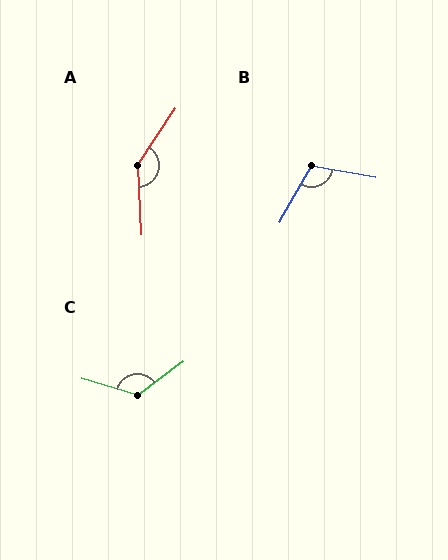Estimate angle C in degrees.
Approximately 127 degrees.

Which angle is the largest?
A, at approximately 143 degrees.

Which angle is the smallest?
B, at approximately 109 degrees.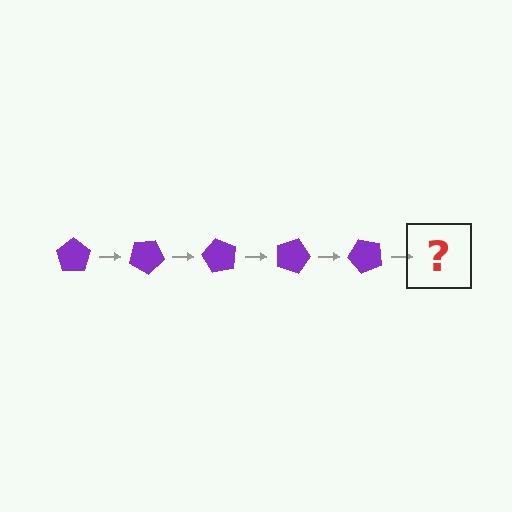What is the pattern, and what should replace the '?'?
The pattern is that the pentagon rotates 30 degrees each step. The '?' should be a purple pentagon rotated 150 degrees.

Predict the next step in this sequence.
The next step is a purple pentagon rotated 150 degrees.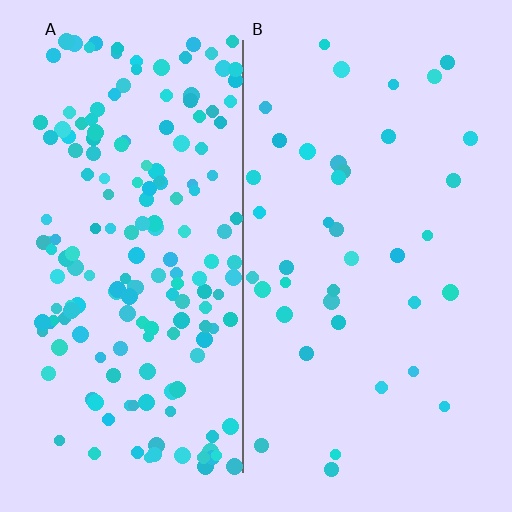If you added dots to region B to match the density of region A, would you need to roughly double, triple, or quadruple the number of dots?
Approximately quadruple.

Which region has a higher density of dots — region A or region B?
A (the left).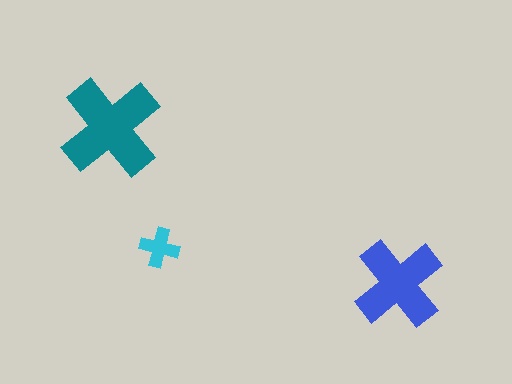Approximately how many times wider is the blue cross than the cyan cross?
About 2.5 times wider.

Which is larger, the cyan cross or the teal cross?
The teal one.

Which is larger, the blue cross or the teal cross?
The teal one.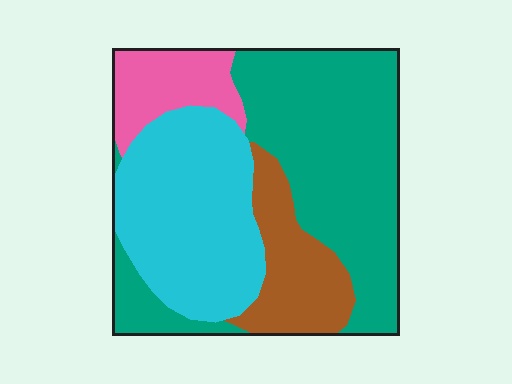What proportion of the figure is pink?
Pink covers roughly 10% of the figure.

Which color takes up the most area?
Teal, at roughly 45%.